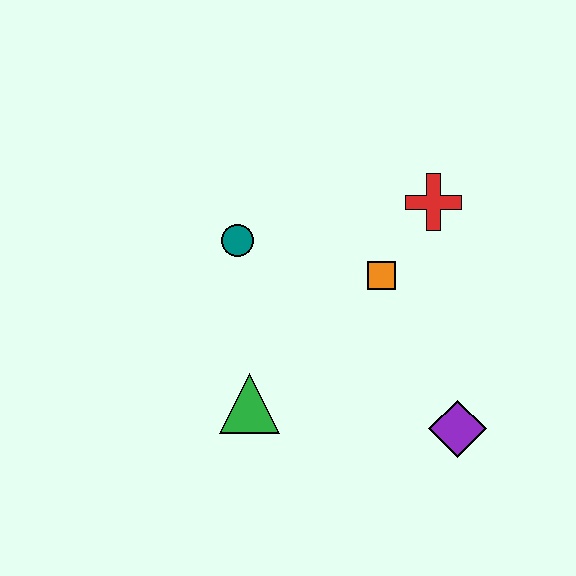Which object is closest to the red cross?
The orange square is closest to the red cross.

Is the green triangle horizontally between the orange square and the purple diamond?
No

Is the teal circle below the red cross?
Yes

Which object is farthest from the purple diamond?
The teal circle is farthest from the purple diamond.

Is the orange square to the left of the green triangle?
No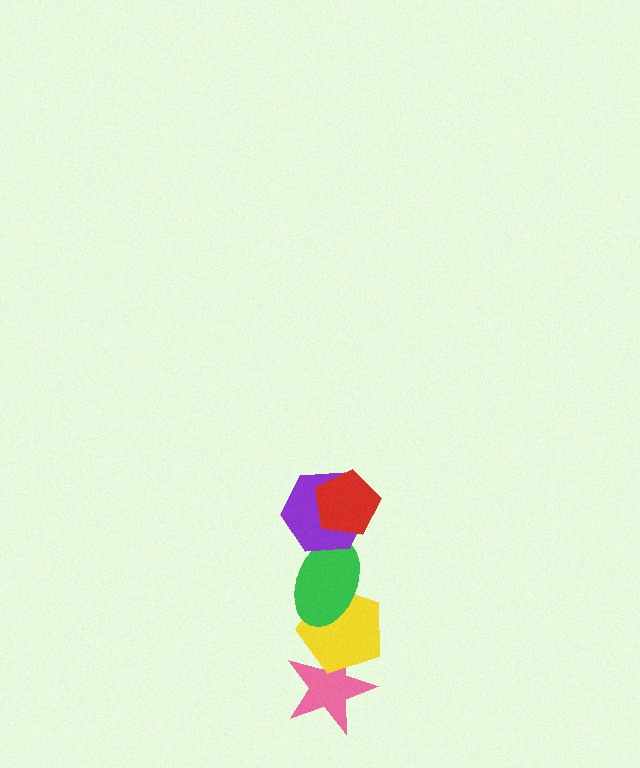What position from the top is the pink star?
The pink star is 5th from the top.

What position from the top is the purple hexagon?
The purple hexagon is 2nd from the top.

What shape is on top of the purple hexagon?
The red pentagon is on top of the purple hexagon.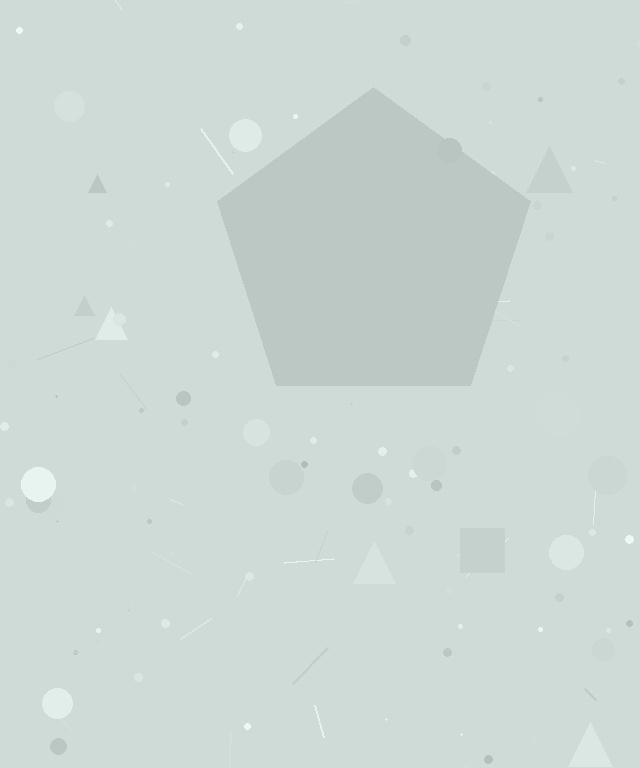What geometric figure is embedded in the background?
A pentagon is embedded in the background.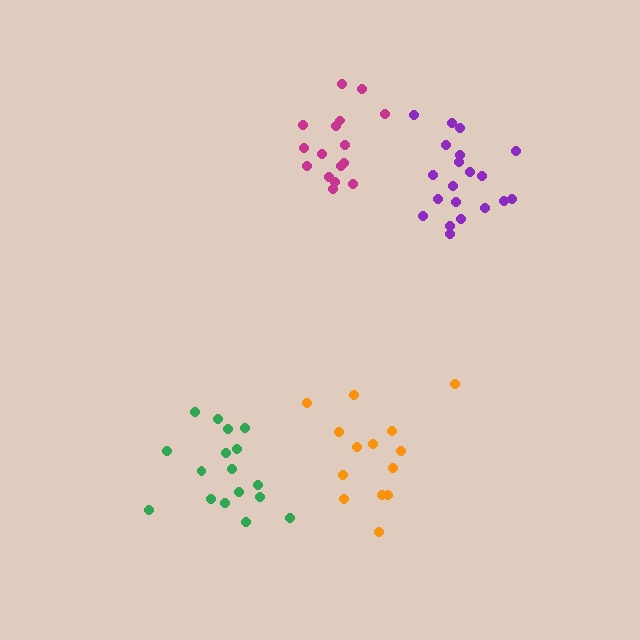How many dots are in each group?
Group 1: 20 dots, Group 2: 14 dots, Group 3: 16 dots, Group 4: 17 dots (67 total).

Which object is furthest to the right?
The purple cluster is rightmost.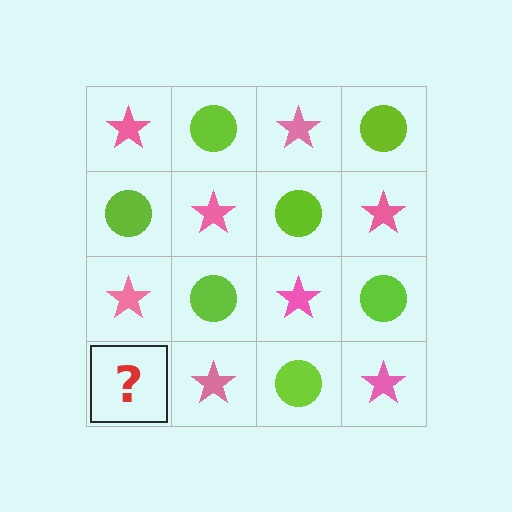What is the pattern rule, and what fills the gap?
The rule is that it alternates pink star and lime circle in a checkerboard pattern. The gap should be filled with a lime circle.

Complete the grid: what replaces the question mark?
The question mark should be replaced with a lime circle.